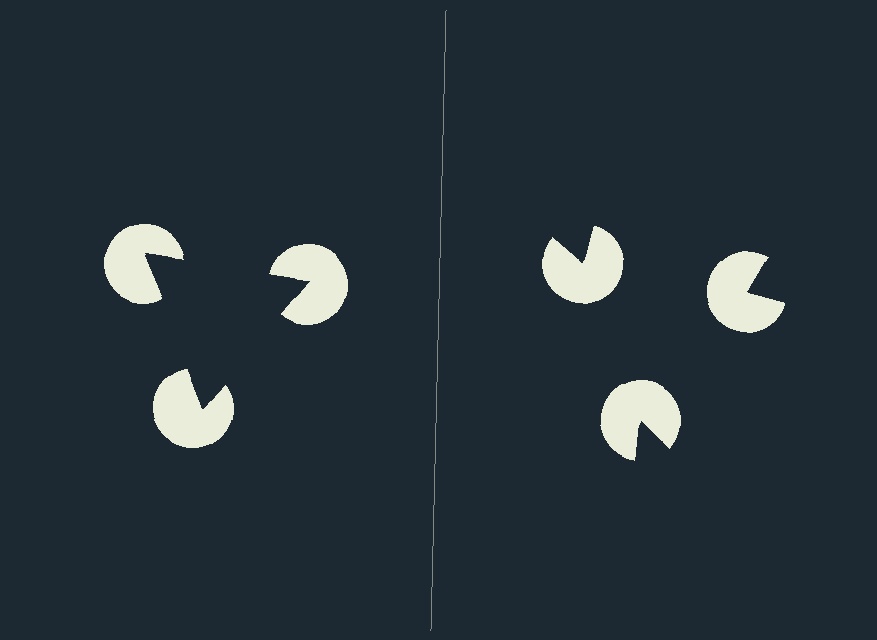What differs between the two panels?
The pac-man discs are positioned identically on both sides; only the wedge orientations differ. On the left they align to a triangle; on the right they are misaligned.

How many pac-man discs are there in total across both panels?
6 — 3 on each side.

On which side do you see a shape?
An illusory triangle appears on the left side. On the right side the wedge cuts are rotated, so no coherent shape forms.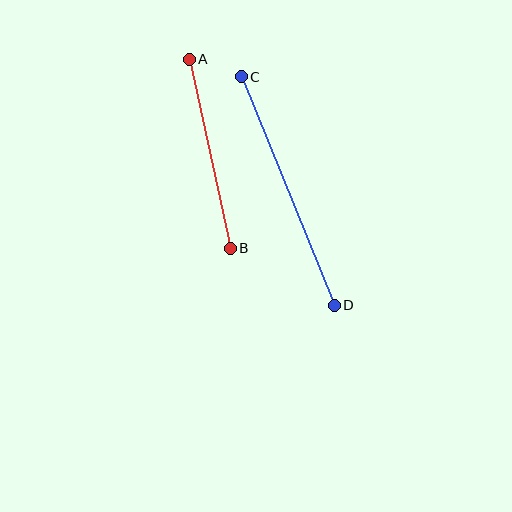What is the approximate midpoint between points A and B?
The midpoint is at approximately (210, 154) pixels.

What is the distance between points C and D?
The distance is approximately 247 pixels.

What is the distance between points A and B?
The distance is approximately 194 pixels.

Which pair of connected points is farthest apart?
Points C and D are farthest apart.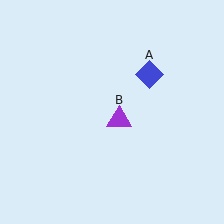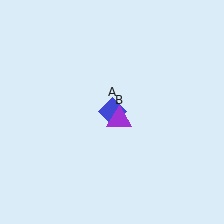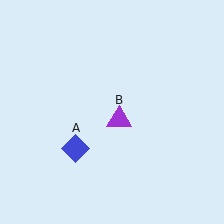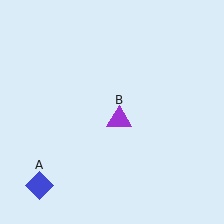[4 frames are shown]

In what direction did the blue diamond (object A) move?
The blue diamond (object A) moved down and to the left.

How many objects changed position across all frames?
1 object changed position: blue diamond (object A).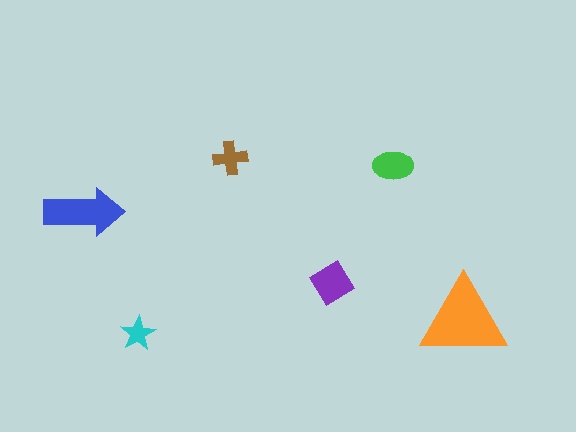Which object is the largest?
The orange triangle.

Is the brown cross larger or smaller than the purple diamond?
Smaller.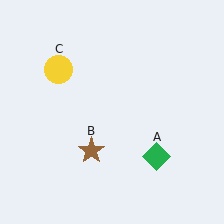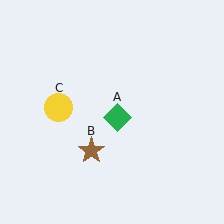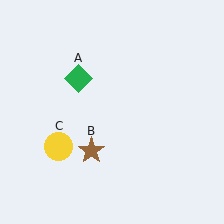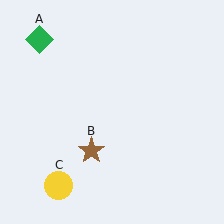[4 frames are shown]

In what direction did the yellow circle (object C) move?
The yellow circle (object C) moved down.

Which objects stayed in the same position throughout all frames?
Brown star (object B) remained stationary.